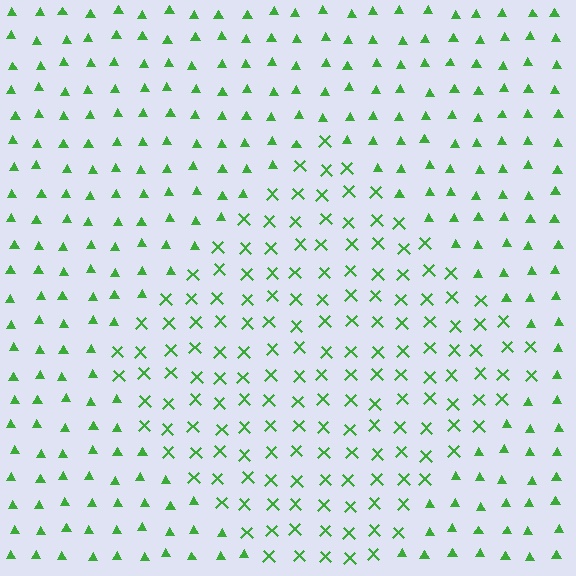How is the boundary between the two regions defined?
The boundary is defined by a change in element shape: X marks inside vs. triangles outside. All elements share the same color and spacing.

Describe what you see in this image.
The image is filled with small green elements arranged in a uniform grid. A diamond-shaped region contains X marks, while the surrounding area contains triangles. The boundary is defined purely by the change in element shape.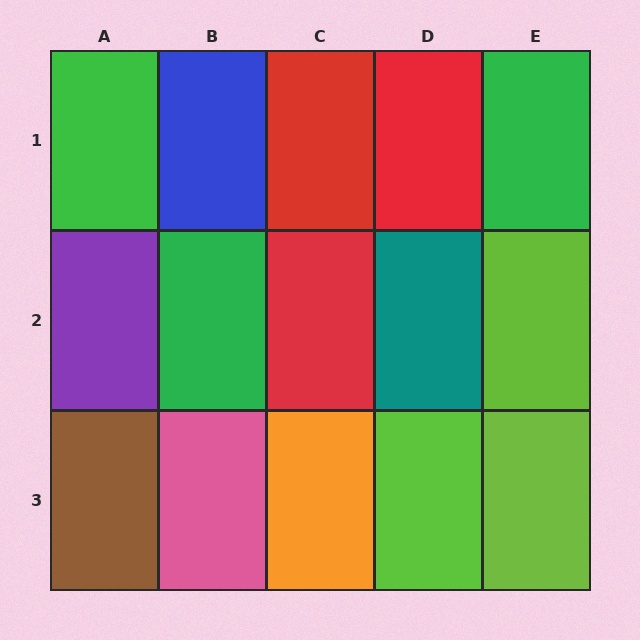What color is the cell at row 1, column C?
Red.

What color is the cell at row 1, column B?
Blue.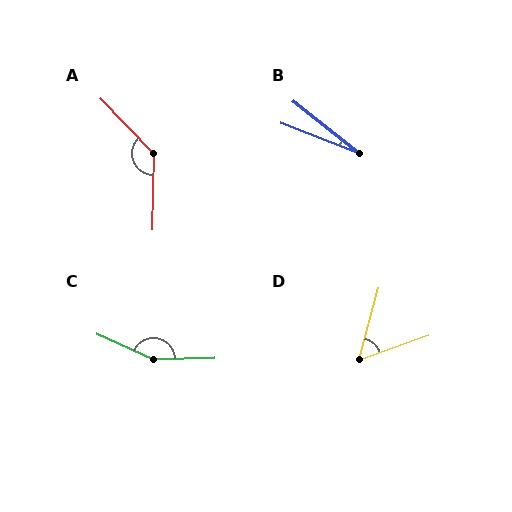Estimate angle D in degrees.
Approximately 55 degrees.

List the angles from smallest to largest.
B (17°), D (55°), A (135°), C (154°).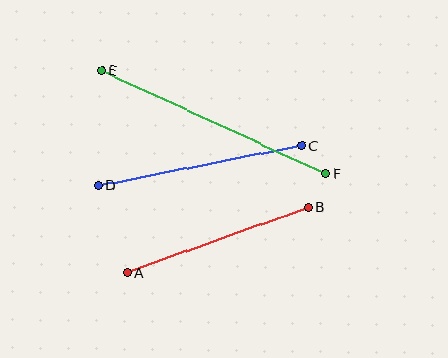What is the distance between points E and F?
The distance is approximately 247 pixels.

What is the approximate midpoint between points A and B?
The midpoint is at approximately (218, 240) pixels.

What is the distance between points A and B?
The distance is approximately 192 pixels.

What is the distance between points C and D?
The distance is approximately 207 pixels.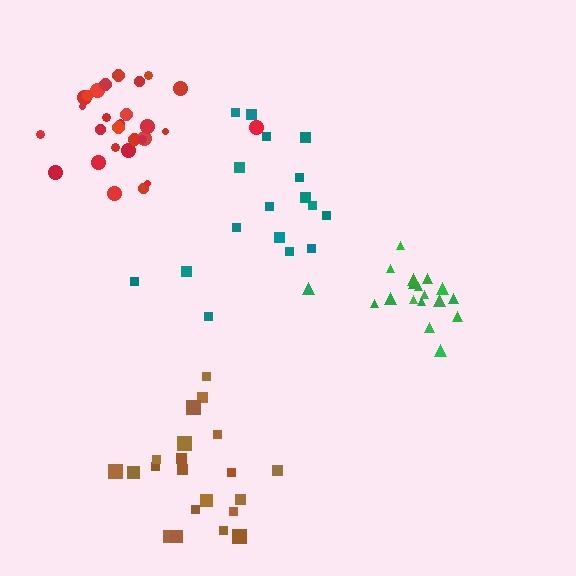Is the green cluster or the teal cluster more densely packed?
Green.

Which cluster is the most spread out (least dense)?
Teal.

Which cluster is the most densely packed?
Red.